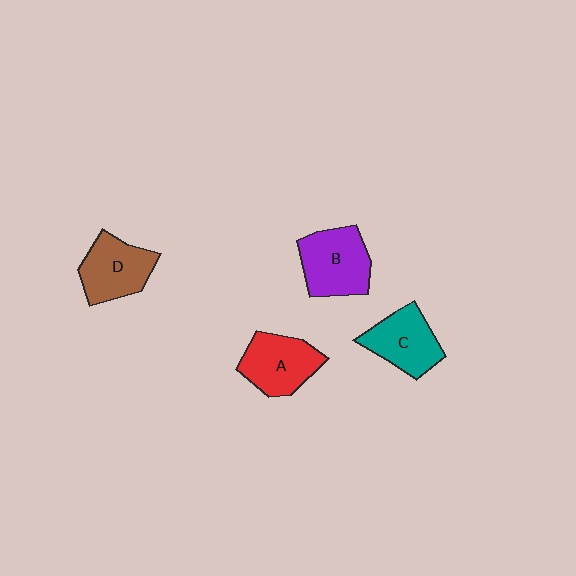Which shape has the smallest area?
Shape C (teal).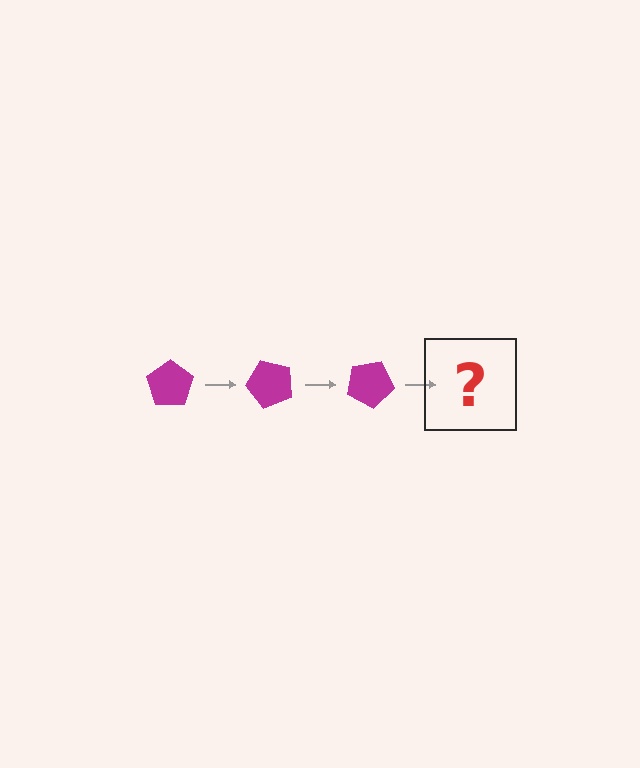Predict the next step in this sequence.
The next step is a magenta pentagon rotated 150 degrees.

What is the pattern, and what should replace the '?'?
The pattern is that the pentagon rotates 50 degrees each step. The '?' should be a magenta pentagon rotated 150 degrees.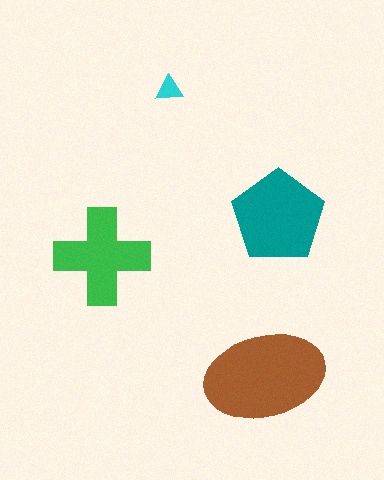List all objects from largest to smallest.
The brown ellipse, the teal pentagon, the green cross, the cyan triangle.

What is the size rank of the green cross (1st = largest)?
3rd.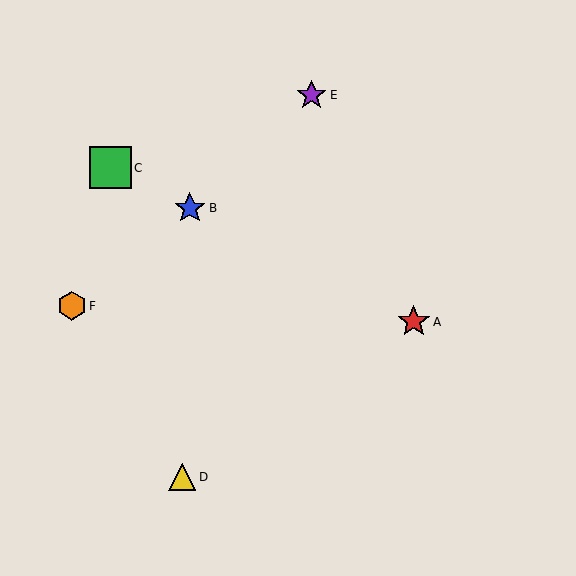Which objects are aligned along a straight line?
Objects A, B, C are aligned along a straight line.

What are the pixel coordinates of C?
Object C is at (110, 168).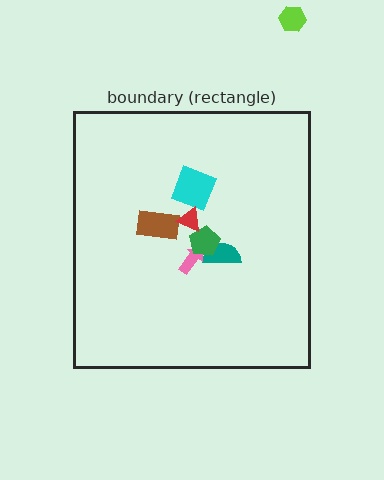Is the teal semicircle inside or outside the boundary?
Inside.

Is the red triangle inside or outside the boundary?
Inside.